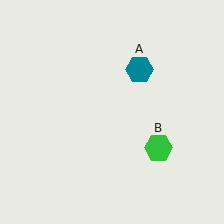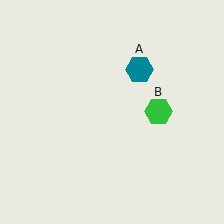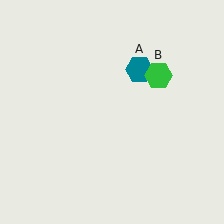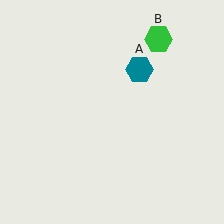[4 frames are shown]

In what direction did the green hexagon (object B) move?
The green hexagon (object B) moved up.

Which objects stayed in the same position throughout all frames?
Teal hexagon (object A) remained stationary.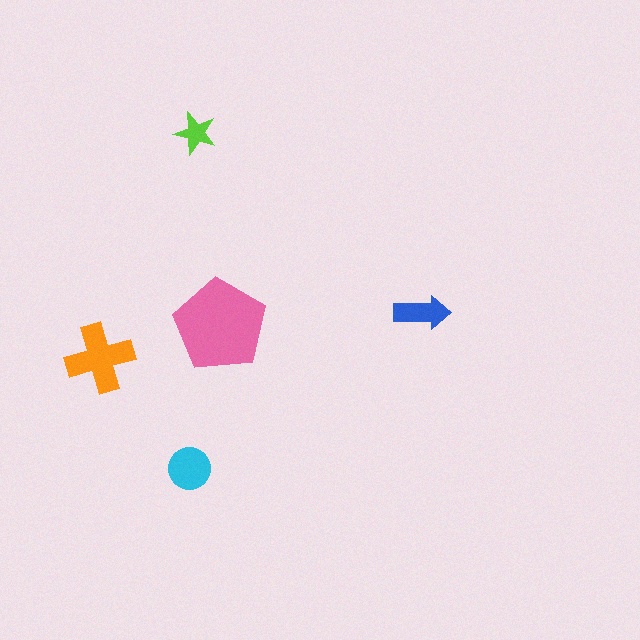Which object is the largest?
The pink pentagon.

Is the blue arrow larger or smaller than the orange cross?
Smaller.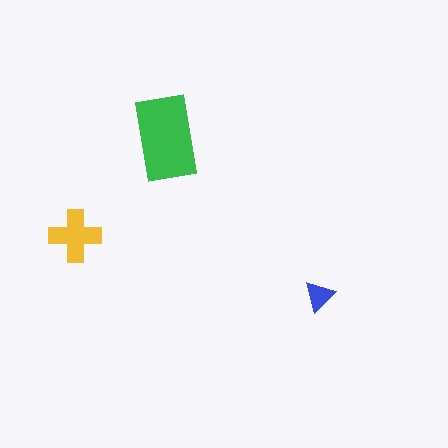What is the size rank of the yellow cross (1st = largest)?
2nd.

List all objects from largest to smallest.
The green rectangle, the yellow cross, the blue triangle.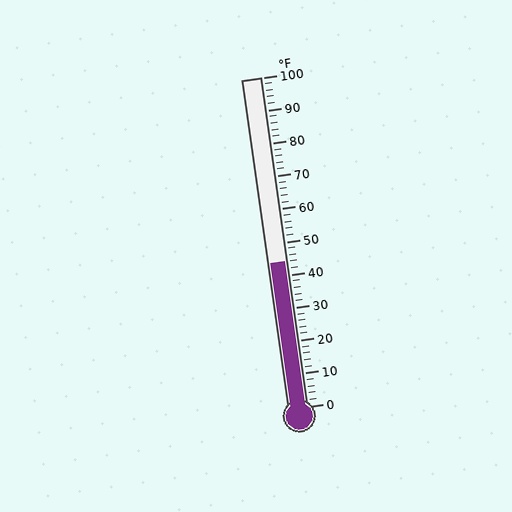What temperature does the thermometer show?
The thermometer shows approximately 44°F.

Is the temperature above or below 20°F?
The temperature is above 20°F.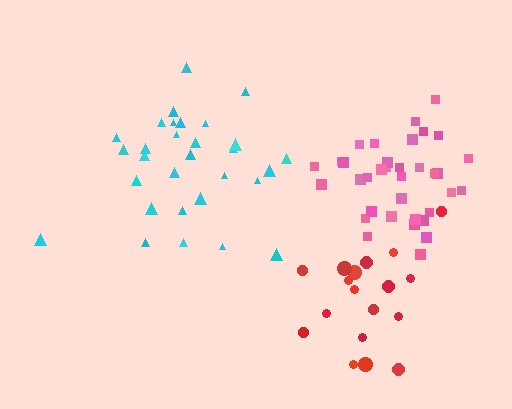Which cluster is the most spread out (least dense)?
Red.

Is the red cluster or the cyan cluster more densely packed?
Cyan.